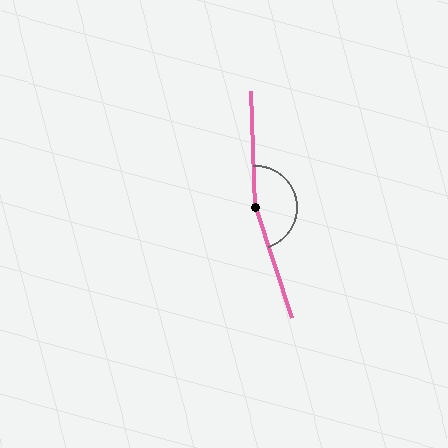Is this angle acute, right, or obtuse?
It is obtuse.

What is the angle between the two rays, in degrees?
Approximately 164 degrees.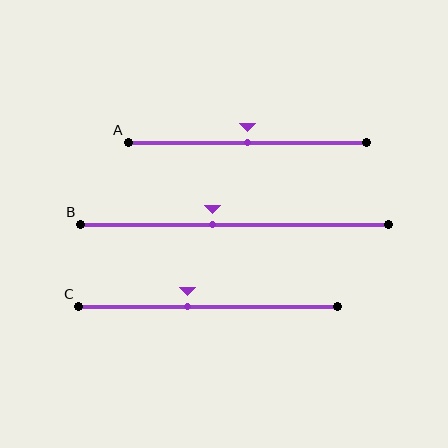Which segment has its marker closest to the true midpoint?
Segment A has its marker closest to the true midpoint.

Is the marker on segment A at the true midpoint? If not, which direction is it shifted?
Yes, the marker on segment A is at the true midpoint.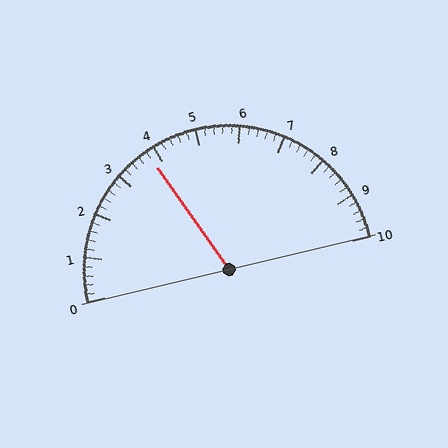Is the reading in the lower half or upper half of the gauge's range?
The reading is in the lower half of the range (0 to 10).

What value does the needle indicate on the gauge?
The needle indicates approximately 3.8.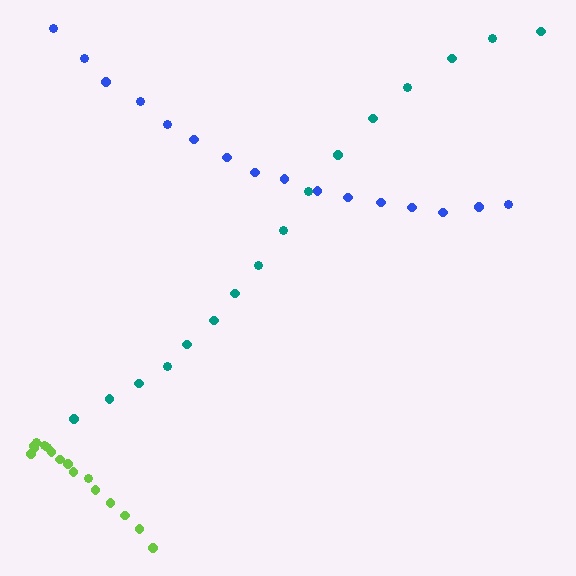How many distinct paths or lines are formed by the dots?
There are 3 distinct paths.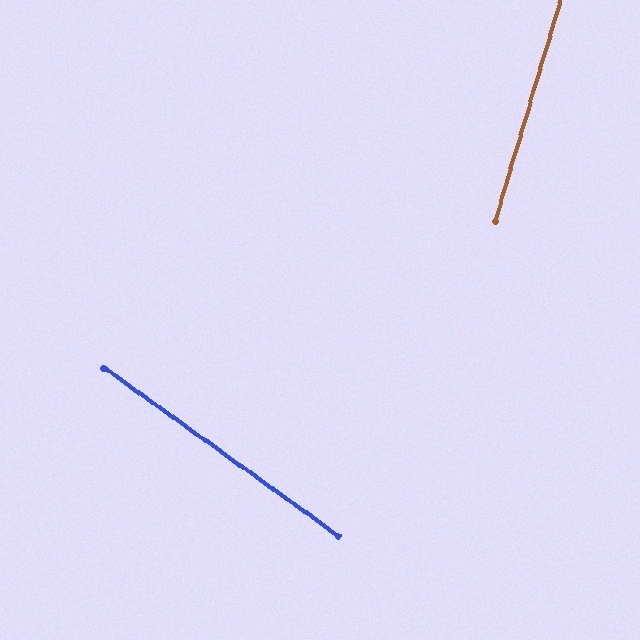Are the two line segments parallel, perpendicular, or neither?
Neither parallel nor perpendicular — they differ by about 71°.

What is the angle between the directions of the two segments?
Approximately 71 degrees.